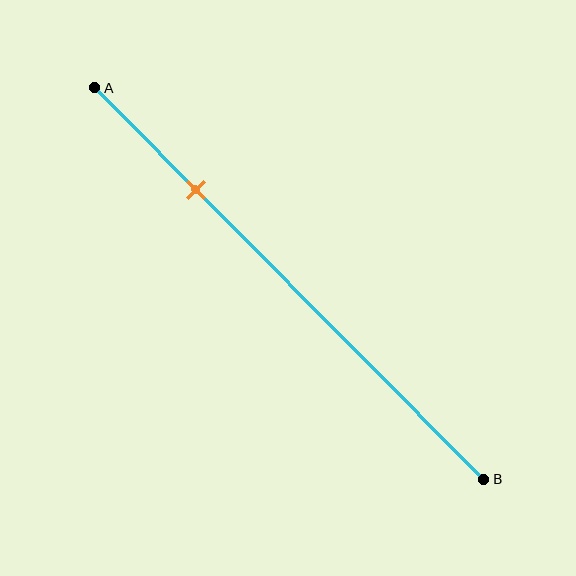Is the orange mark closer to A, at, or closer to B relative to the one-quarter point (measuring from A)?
The orange mark is approximately at the one-quarter point of segment AB.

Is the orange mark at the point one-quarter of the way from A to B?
Yes, the mark is approximately at the one-quarter point.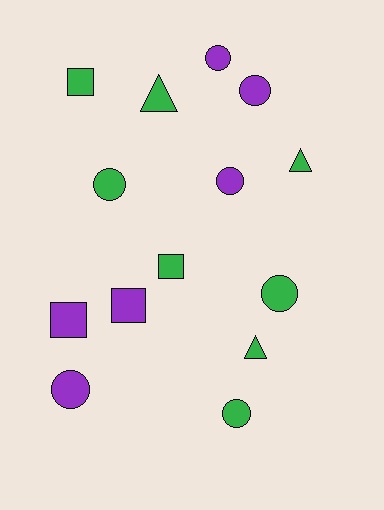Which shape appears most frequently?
Circle, with 7 objects.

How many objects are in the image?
There are 14 objects.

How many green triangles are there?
There are 3 green triangles.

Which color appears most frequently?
Green, with 8 objects.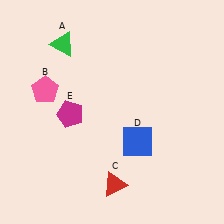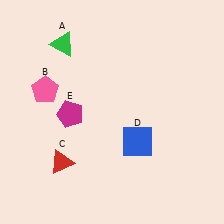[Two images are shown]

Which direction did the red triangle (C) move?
The red triangle (C) moved left.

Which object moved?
The red triangle (C) moved left.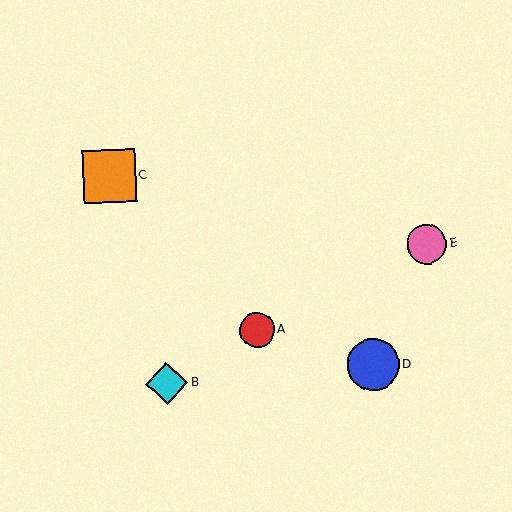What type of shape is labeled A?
Shape A is a red circle.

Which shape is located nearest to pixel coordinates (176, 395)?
The cyan diamond (labeled B) at (167, 383) is nearest to that location.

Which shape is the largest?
The orange square (labeled C) is the largest.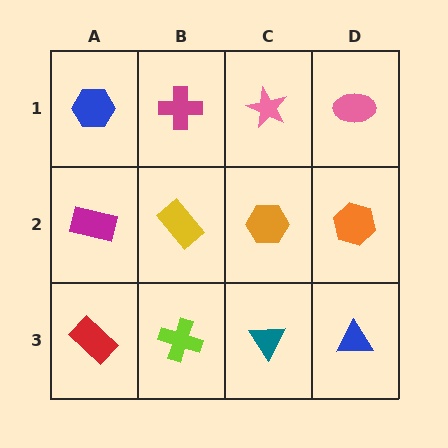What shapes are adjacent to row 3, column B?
A yellow rectangle (row 2, column B), a red rectangle (row 3, column A), a teal triangle (row 3, column C).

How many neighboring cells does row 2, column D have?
3.